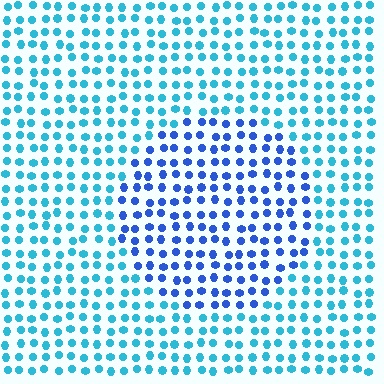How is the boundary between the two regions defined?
The boundary is defined purely by a slight shift in hue (about 35 degrees). Spacing, size, and orientation are identical on both sides.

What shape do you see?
I see a circle.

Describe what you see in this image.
The image is filled with small cyan elements in a uniform arrangement. A circle-shaped region is visible where the elements are tinted to a slightly different hue, forming a subtle color boundary.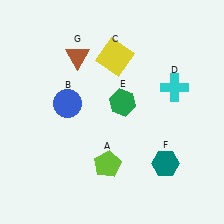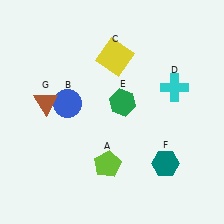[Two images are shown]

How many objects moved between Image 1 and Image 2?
1 object moved between the two images.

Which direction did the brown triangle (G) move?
The brown triangle (G) moved down.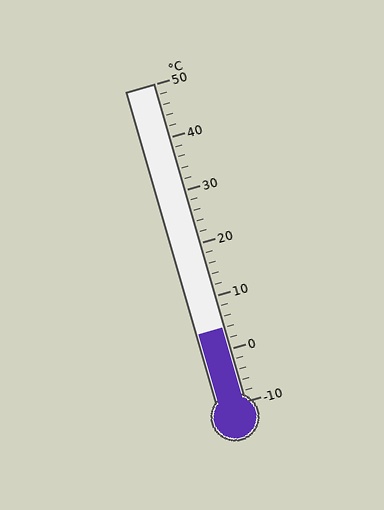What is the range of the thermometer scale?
The thermometer scale ranges from -10°C to 50°C.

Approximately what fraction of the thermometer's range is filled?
The thermometer is filled to approximately 25% of its range.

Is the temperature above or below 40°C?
The temperature is below 40°C.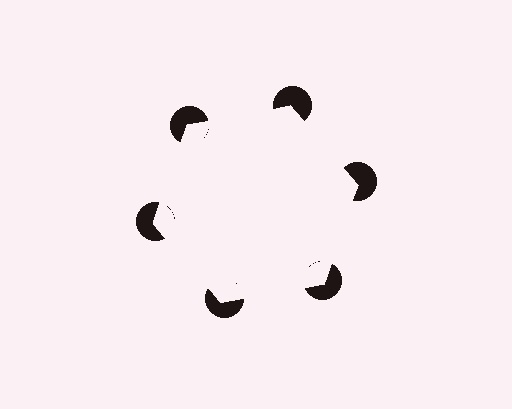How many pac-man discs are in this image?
There are 6 — one at each vertex of the illusory hexagon.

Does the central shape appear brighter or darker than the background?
It typically appears slightly brighter than the background, even though no actual brightness change is drawn.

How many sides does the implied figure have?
6 sides.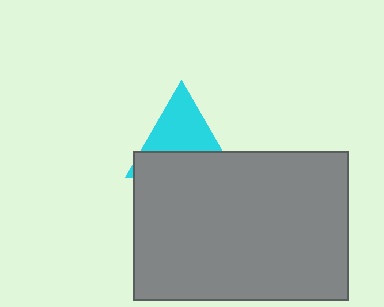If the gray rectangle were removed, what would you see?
You would see the complete cyan triangle.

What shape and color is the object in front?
The object in front is a gray rectangle.